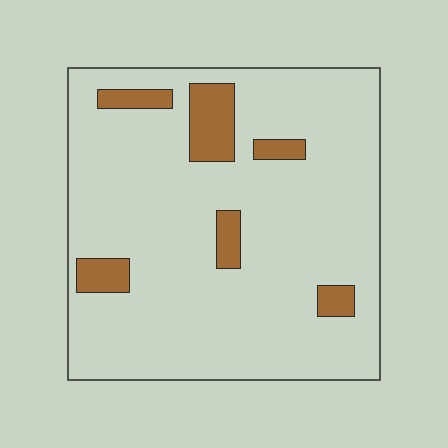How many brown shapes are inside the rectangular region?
6.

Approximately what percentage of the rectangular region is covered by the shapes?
Approximately 10%.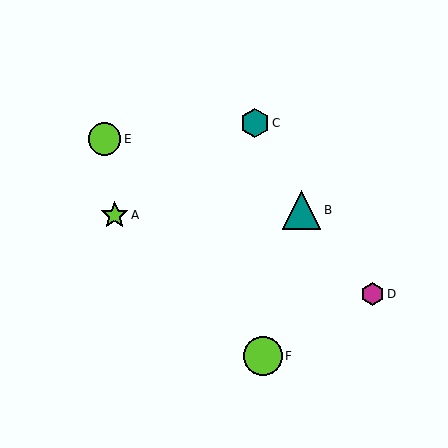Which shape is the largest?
The lime circle (labeled F) is the largest.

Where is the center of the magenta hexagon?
The center of the magenta hexagon is at (373, 294).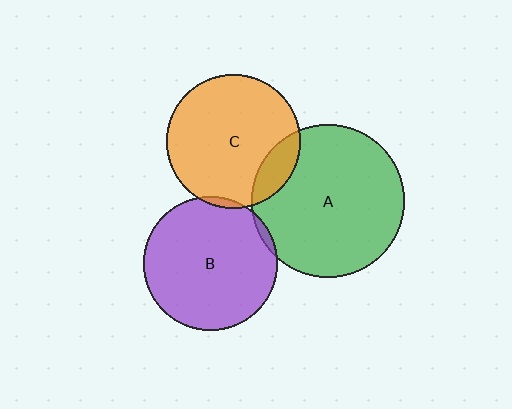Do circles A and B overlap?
Yes.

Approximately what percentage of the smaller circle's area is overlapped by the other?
Approximately 5%.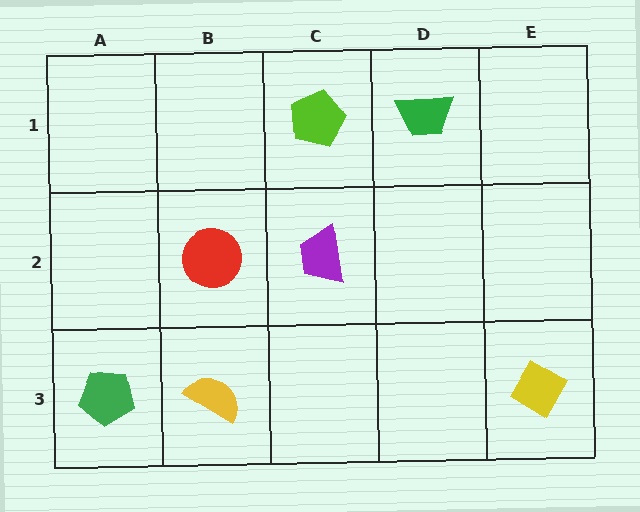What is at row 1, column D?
A green trapezoid.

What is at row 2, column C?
A purple trapezoid.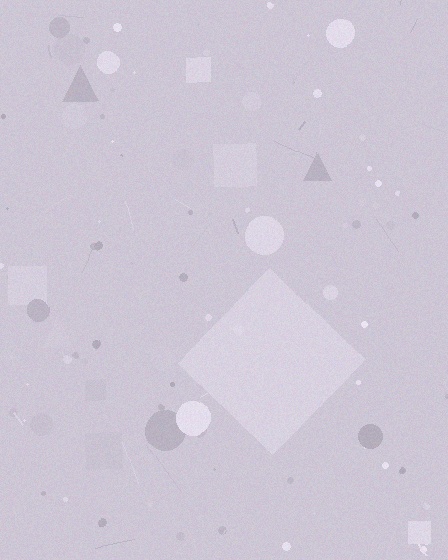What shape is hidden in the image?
A diamond is hidden in the image.